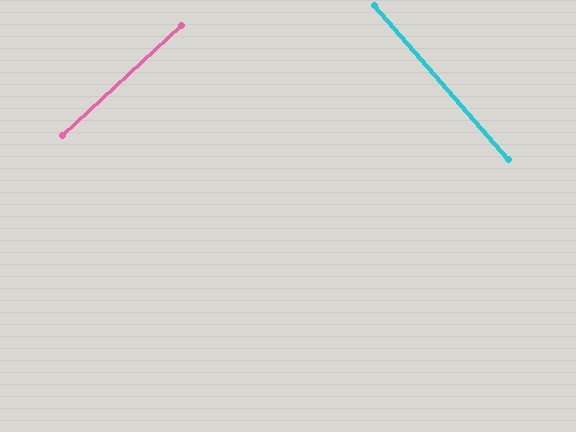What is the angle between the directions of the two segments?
Approximately 89 degrees.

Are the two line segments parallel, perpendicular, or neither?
Perpendicular — they meet at approximately 89°.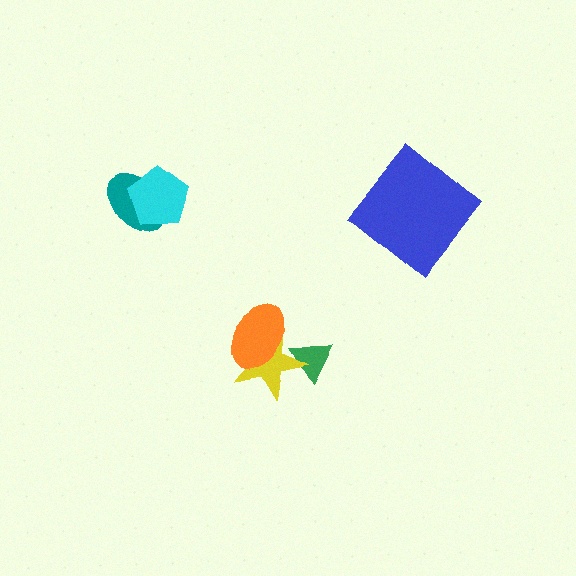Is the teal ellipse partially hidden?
Yes, it is partially covered by another shape.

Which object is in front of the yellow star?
The orange ellipse is in front of the yellow star.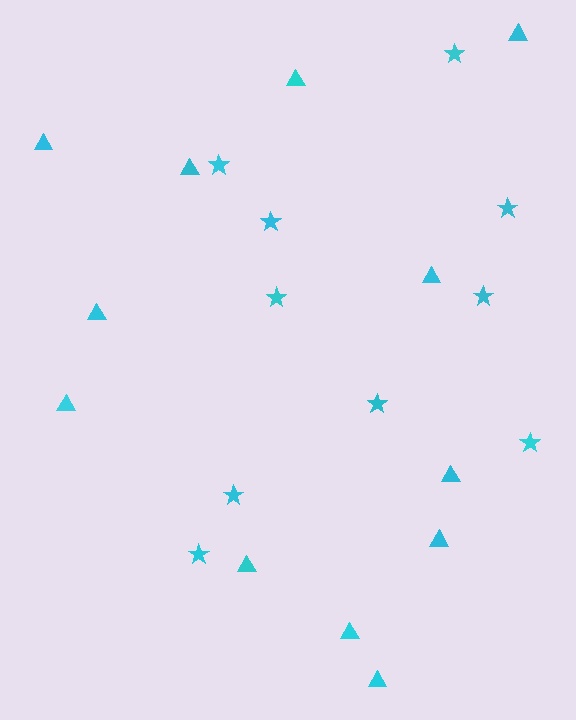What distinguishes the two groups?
There are 2 groups: one group of triangles (12) and one group of stars (10).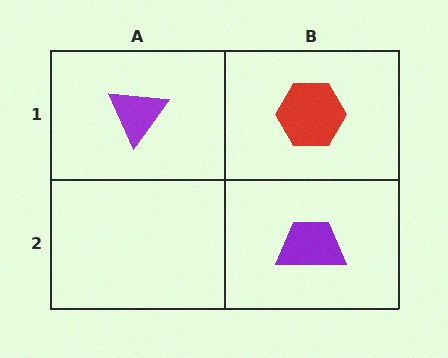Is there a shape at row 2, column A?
No, that cell is empty.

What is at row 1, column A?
A purple triangle.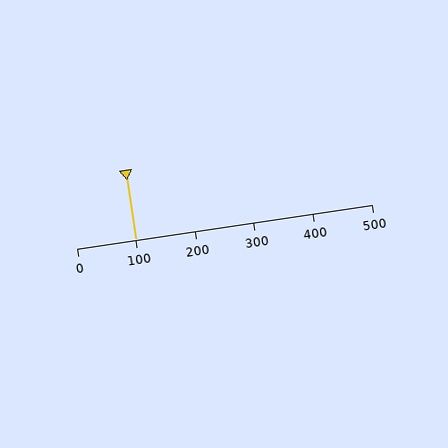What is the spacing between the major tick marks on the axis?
The major ticks are spaced 100 apart.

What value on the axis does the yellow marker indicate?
The marker indicates approximately 100.